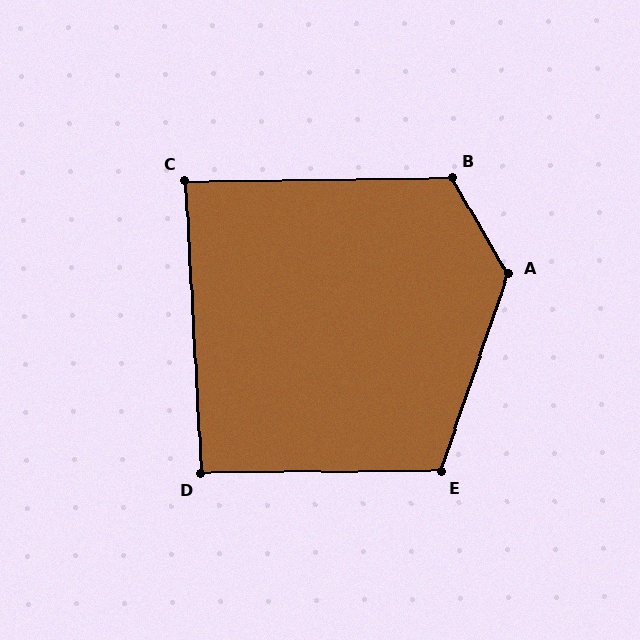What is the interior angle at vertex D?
Approximately 93 degrees (approximately right).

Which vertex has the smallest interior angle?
C, at approximately 87 degrees.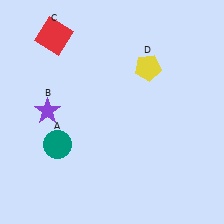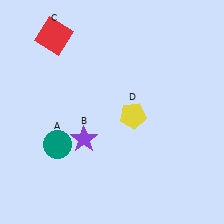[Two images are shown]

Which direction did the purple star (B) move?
The purple star (B) moved right.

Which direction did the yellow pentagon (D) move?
The yellow pentagon (D) moved down.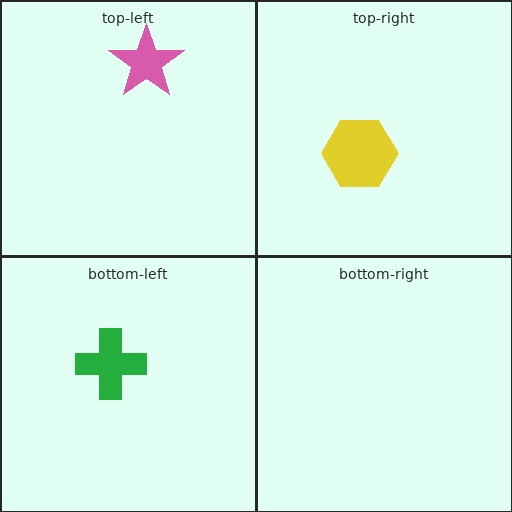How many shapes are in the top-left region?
1.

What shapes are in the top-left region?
The pink star.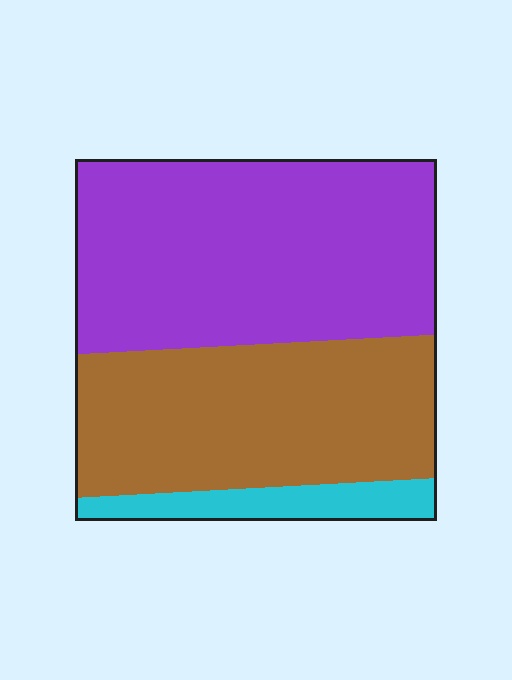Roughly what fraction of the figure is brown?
Brown covers 40% of the figure.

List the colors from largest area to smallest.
From largest to smallest: purple, brown, cyan.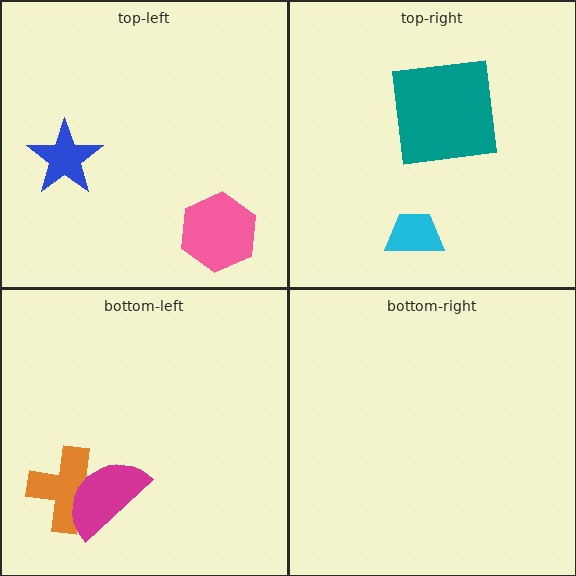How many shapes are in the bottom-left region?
2.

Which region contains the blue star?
The top-left region.